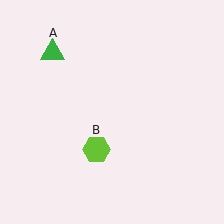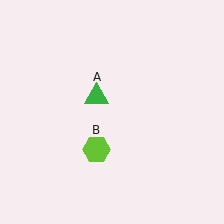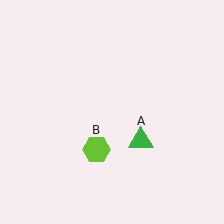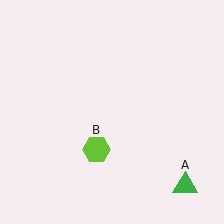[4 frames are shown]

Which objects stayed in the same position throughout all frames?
Lime hexagon (object B) remained stationary.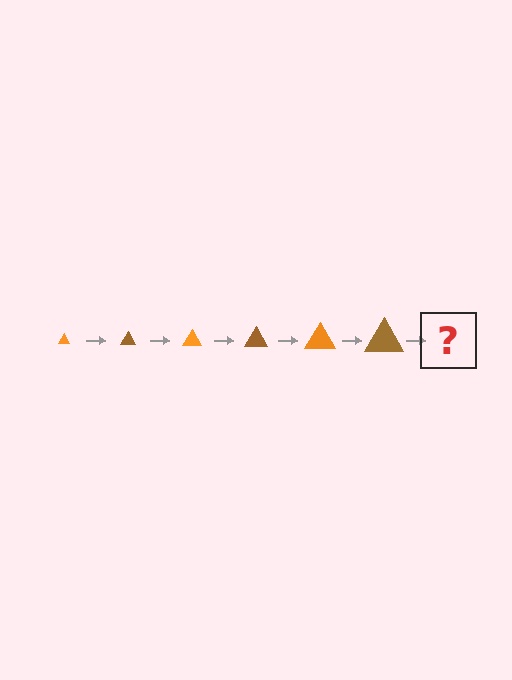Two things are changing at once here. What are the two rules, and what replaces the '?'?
The two rules are that the triangle grows larger each step and the color cycles through orange and brown. The '?' should be an orange triangle, larger than the previous one.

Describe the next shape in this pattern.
It should be an orange triangle, larger than the previous one.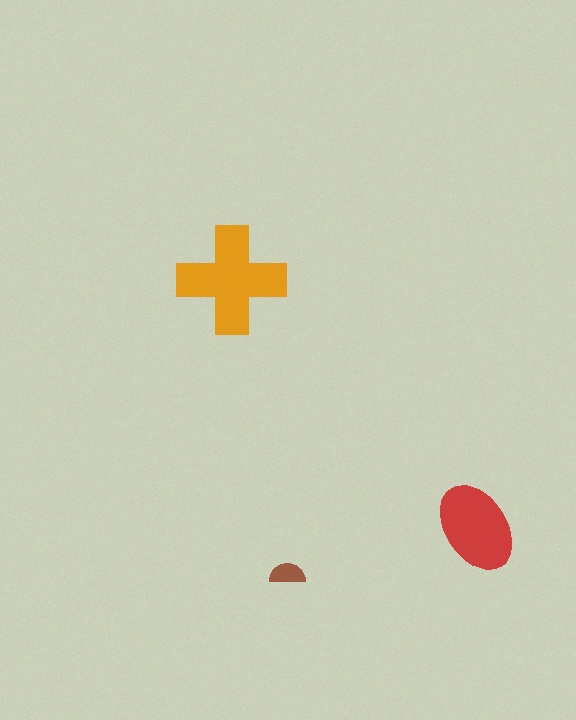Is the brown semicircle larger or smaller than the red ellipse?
Smaller.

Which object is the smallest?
The brown semicircle.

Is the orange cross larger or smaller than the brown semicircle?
Larger.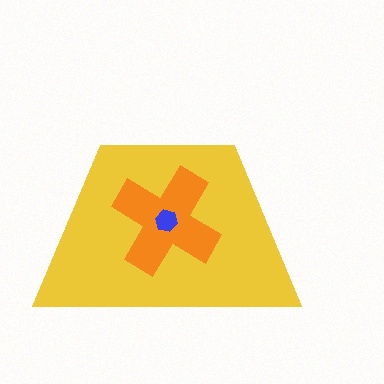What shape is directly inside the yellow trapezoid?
The orange cross.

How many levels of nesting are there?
3.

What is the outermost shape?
The yellow trapezoid.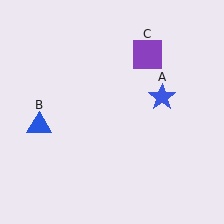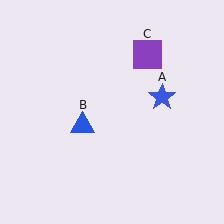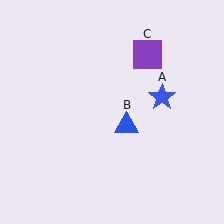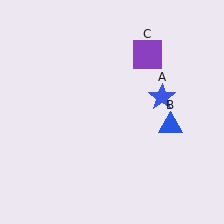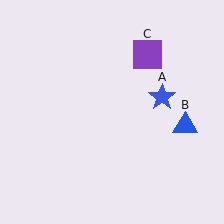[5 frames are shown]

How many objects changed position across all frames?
1 object changed position: blue triangle (object B).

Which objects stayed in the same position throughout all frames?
Blue star (object A) and purple square (object C) remained stationary.